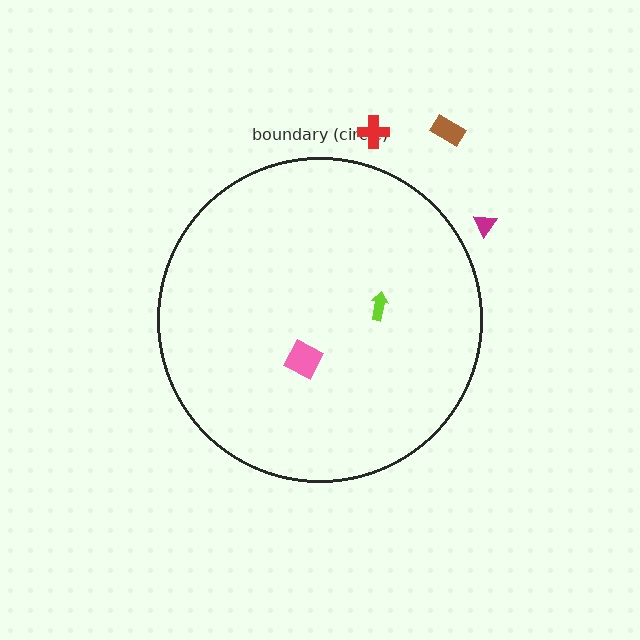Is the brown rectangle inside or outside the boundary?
Outside.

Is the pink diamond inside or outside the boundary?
Inside.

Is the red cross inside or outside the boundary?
Outside.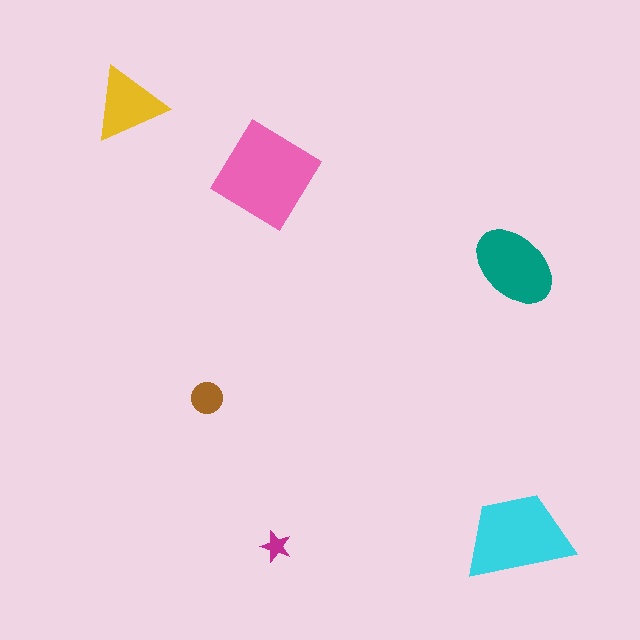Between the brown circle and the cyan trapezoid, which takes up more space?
The cyan trapezoid.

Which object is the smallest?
The magenta star.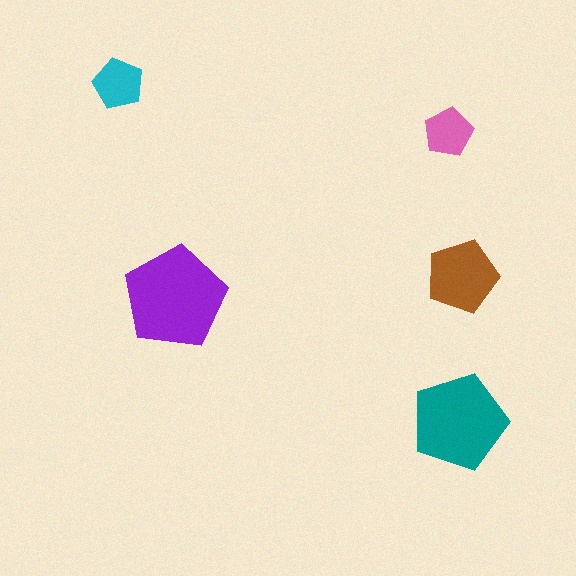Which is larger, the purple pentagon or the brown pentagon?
The purple one.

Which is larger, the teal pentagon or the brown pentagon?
The teal one.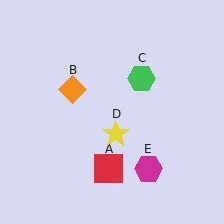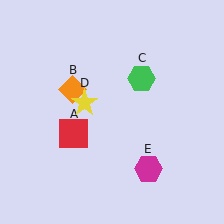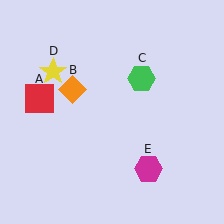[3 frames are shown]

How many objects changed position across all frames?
2 objects changed position: red square (object A), yellow star (object D).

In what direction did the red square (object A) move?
The red square (object A) moved up and to the left.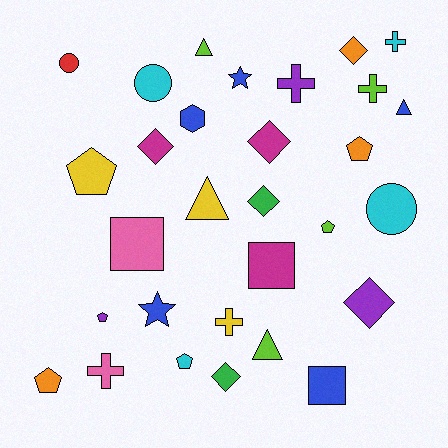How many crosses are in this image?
There are 5 crosses.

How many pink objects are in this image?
There are 2 pink objects.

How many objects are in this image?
There are 30 objects.